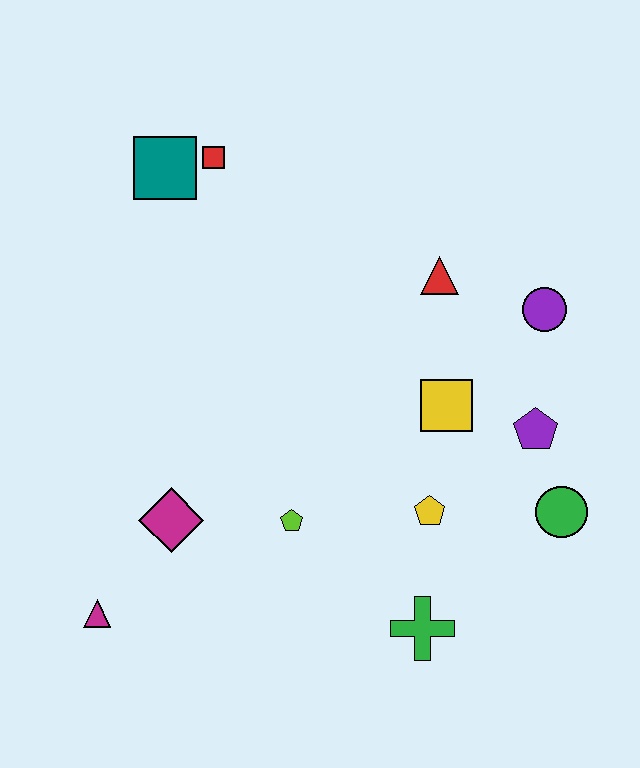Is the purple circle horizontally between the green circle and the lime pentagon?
Yes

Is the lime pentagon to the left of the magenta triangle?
No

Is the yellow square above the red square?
No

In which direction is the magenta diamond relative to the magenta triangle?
The magenta diamond is above the magenta triangle.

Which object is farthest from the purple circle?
The magenta triangle is farthest from the purple circle.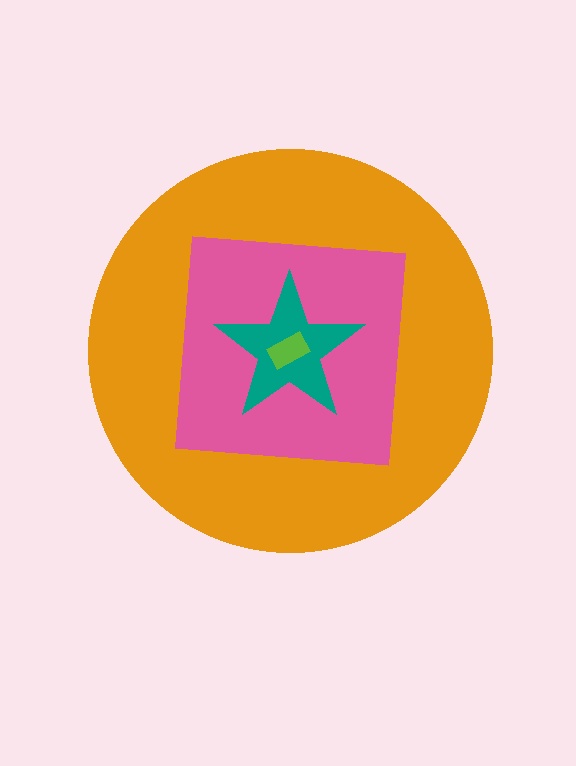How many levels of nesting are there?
4.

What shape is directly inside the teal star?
The lime rectangle.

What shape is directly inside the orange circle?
The pink square.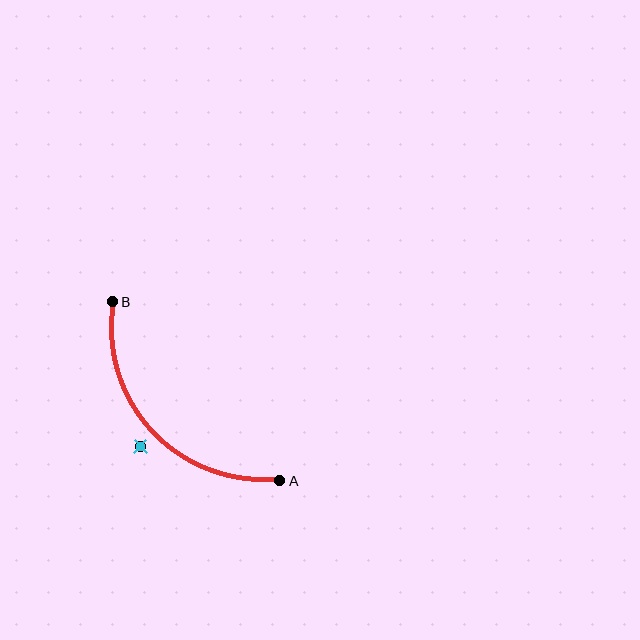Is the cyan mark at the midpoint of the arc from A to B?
No — the cyan mark does not lie on the arc at all. It sits slightly outside the curve.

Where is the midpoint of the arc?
The arc midpoint is the point on the curve farthest from the straight line joining A and B. It sits below and to the left of that line.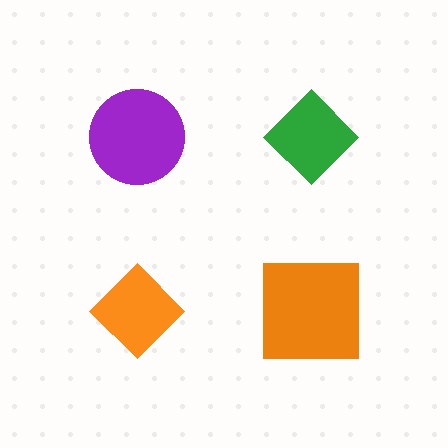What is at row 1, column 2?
A green diamond.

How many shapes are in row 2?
2 shapes.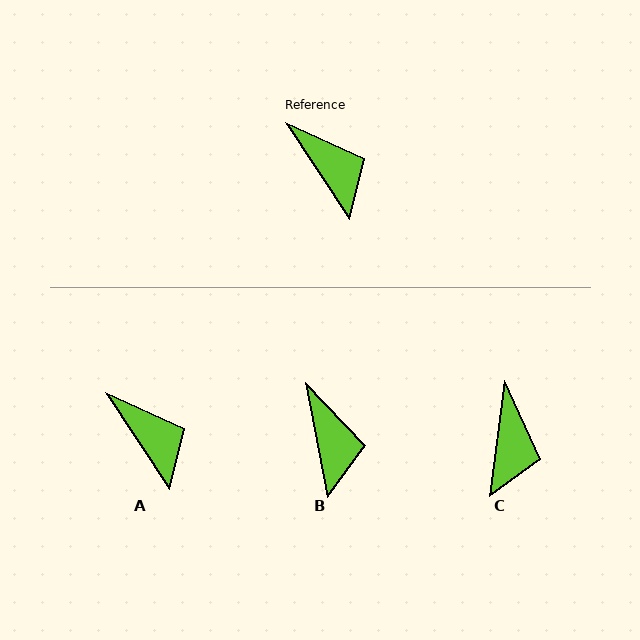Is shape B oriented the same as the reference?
No, it is off by about 22 degrees.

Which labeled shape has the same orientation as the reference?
A.